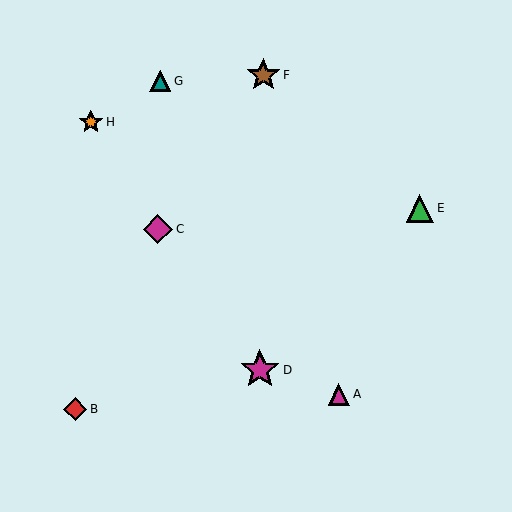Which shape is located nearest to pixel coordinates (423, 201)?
The green triangle (labeled E) at (420, 208) is nearest to that location.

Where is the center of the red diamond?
The center of the red diamond is at (75, 409).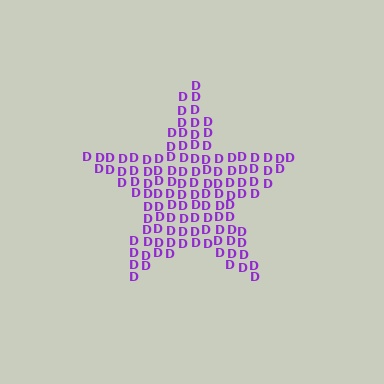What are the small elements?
The small elements are letter D's.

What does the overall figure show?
The overall figure shows a star.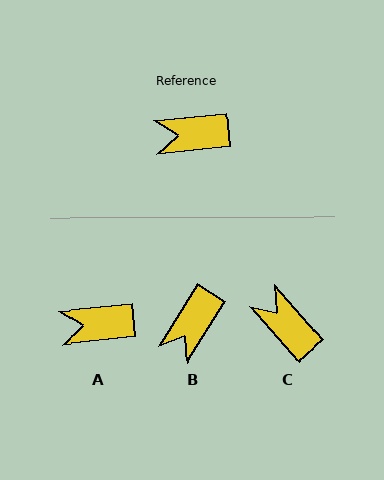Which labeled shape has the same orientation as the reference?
A.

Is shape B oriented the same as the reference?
No, it is off by about 52 degrees.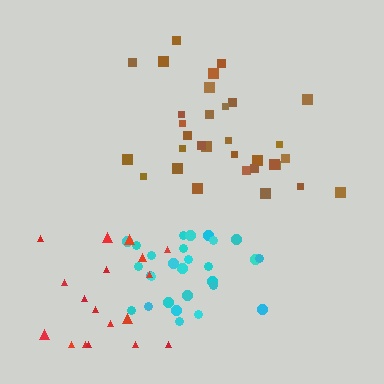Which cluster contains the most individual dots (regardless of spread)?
Brown (33).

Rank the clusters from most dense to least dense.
cyan, brown, red.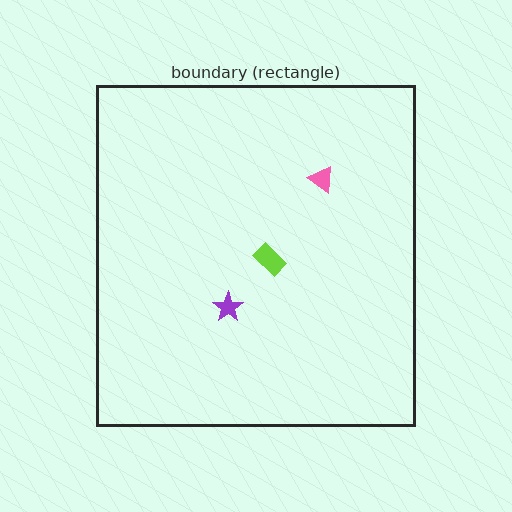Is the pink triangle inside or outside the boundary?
Inside.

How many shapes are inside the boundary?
3 inside, 0 outside.